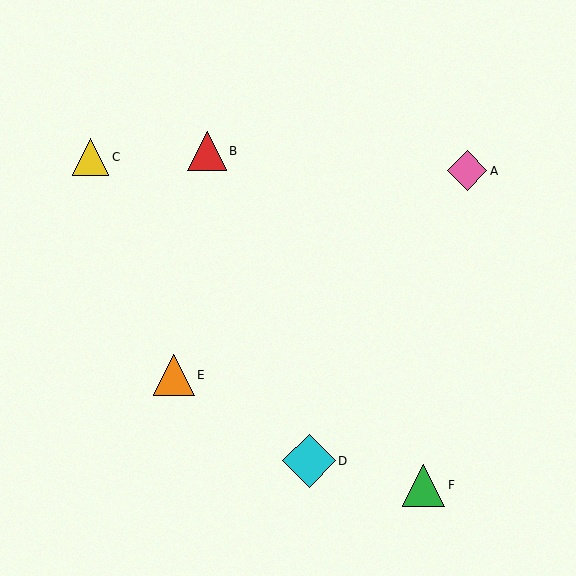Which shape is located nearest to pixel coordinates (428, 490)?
The green triangle (labeled F) at (424, 485) is nearest to that location.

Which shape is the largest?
The cyan diamond (labeled D) is the largest.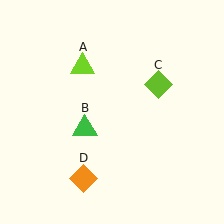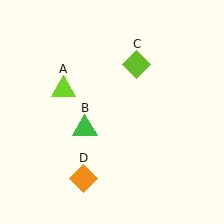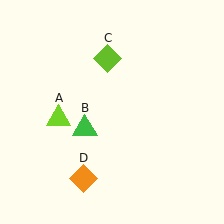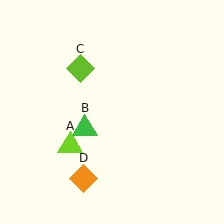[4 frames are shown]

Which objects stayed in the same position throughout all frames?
Green triangle (object B) and orange diamond (object D) remained stationary.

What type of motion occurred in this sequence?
The lime triangle (object A), lime diamond (object C) rotated counterclockwise around the center of the scene.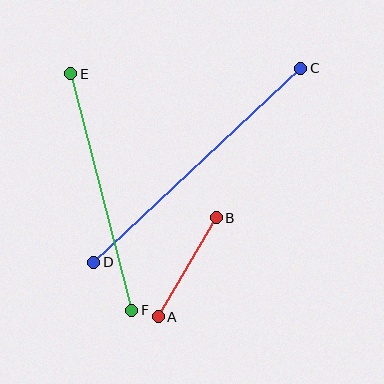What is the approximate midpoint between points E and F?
The midpoint is at approximately (101, 192) pixels.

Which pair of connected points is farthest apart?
Points C and D are farthest apart.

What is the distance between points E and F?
The distance is approximately 244 pixels.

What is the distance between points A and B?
The distance is approximately 115 pixels.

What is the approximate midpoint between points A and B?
The midpoint is at approximately (187, 267) pixels.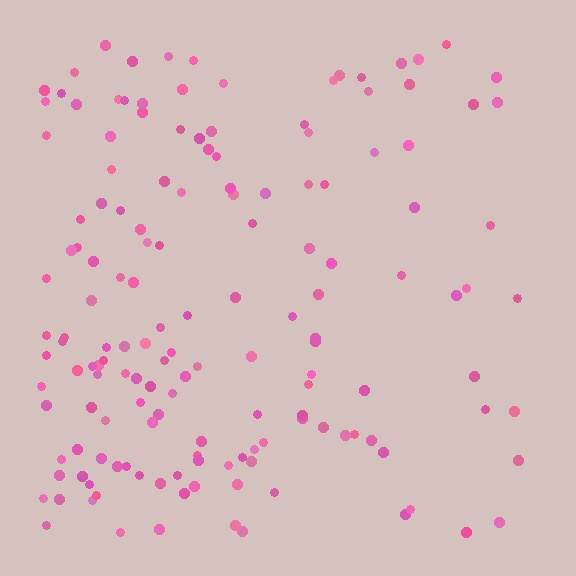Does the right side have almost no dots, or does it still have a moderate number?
Still a moderate number, just noticeably fewer than the left.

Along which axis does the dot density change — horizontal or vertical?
Horizontal.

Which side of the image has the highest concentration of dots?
The left.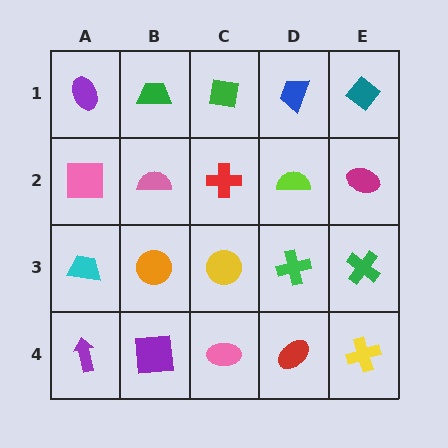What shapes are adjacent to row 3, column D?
A lime semicircle (row 2, column D), a red ellipse (row 4, column D), a yellow circle (row 3, column C), a green cross (row 3, column E).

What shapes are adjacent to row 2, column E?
A teal diamond (row 1, column E), a green cross (row 3, column E), a lime semicircle (row 2, column D).